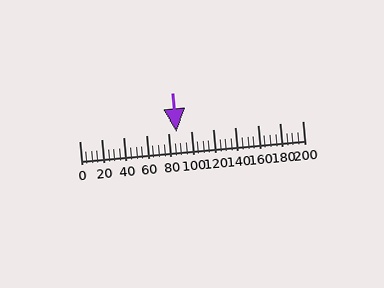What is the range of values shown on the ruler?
The ruler shows values from 0 to 200.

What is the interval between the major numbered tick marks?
The major tick marks are spaced 20 units apart.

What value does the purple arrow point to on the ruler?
The purple arrow points to approximately 87.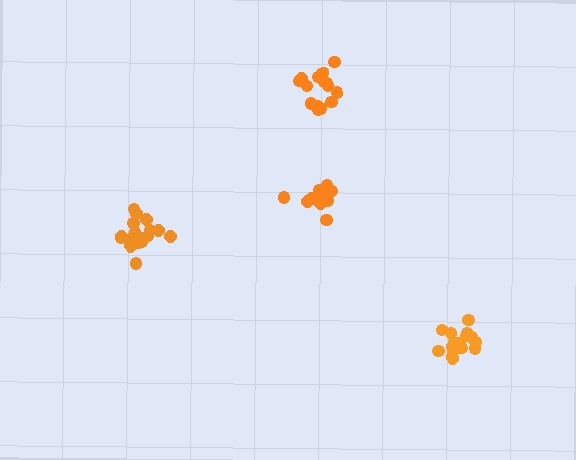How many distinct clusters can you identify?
There are 4 distinct clusters.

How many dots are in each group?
Group 1: 18 dots, Group 2: 16 dots, Group 3: 19 dots, Group 4: 16 dots (69 total).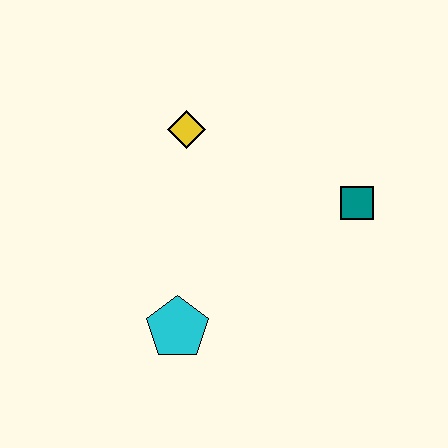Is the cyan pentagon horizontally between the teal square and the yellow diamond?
No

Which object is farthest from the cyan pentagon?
The teal square is farthest from the cyan pentagon.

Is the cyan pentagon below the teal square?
Yes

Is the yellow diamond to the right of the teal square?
No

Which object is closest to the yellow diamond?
The teal square is closest to the yellow diamond.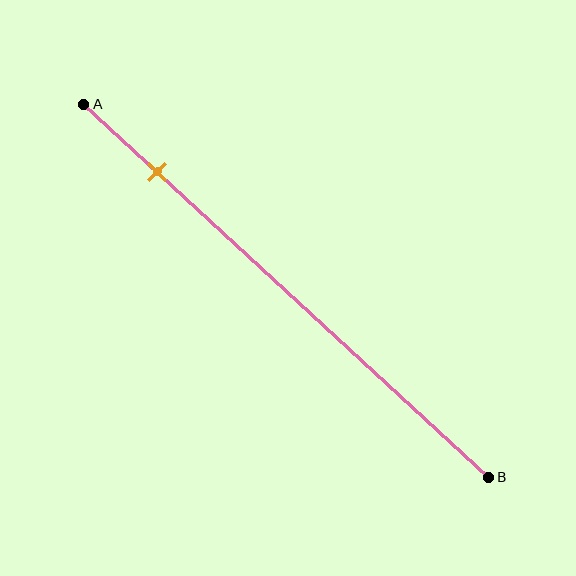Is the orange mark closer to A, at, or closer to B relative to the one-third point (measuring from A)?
The orange mark is closer to point A than the one-third point of segment AB.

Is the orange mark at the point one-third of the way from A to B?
No, the mark is at about 20% from A, not at the 33% one-third point.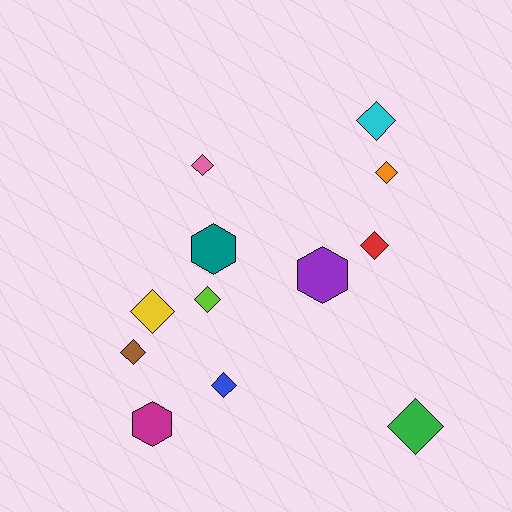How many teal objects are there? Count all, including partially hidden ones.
There is 1 teal object.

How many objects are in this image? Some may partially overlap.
There are 12 objects.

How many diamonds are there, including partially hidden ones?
There are 9 diamonds.